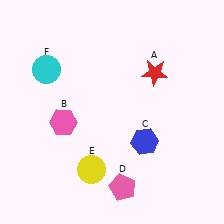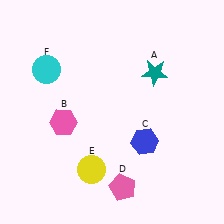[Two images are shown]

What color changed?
The star (A) changed from red in Image 1 to teal in Image 2.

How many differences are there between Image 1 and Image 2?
There is 1 difference between the two images.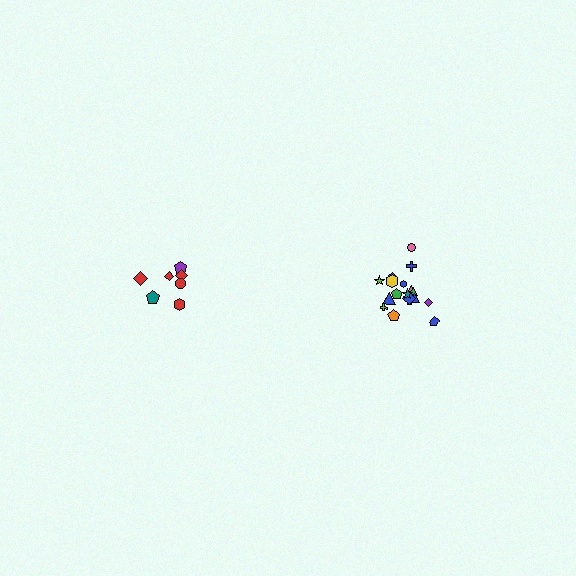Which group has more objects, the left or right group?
The right group.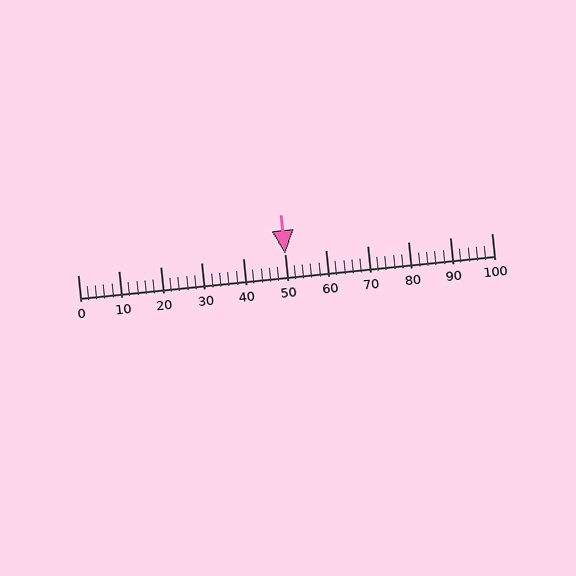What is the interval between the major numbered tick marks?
The major tick marks are spaced 10 units apart.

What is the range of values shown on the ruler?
The ruler shows values from 0 to 100.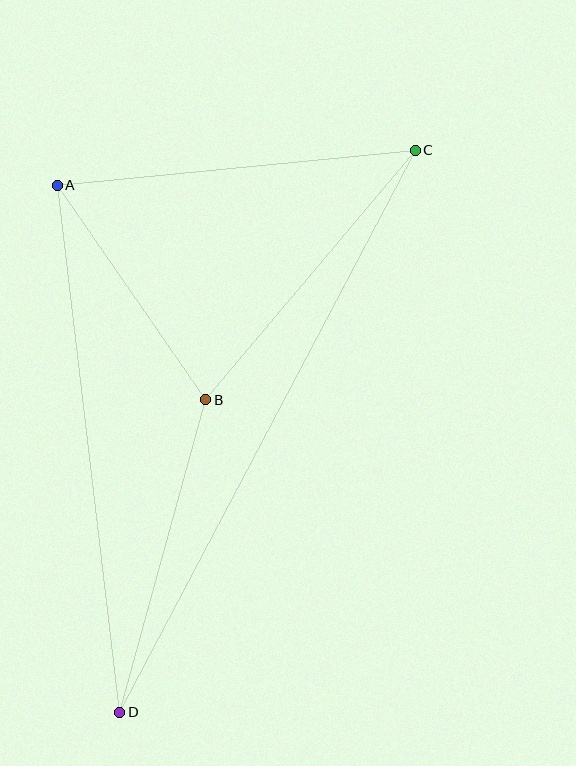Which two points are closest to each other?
Points A and B are closest to each other.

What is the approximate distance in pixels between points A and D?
The distance between A and D is approximately 531 pixels.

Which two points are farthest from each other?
Points C and D are farthest from each other.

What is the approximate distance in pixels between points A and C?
The distance between A and C is approximately 360 pixels.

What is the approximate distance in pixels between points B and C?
The distance between B and C is approximately 325 pixels.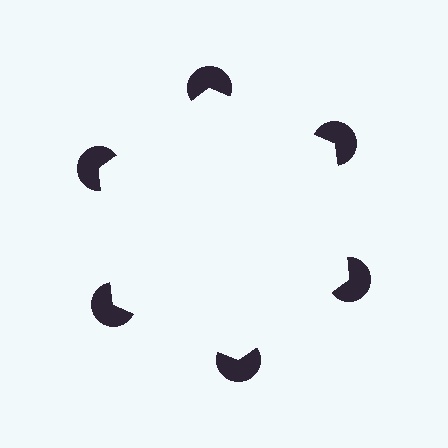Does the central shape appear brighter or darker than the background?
It typically appears slightly brighter than the background, even though no actual brightness change is drawn.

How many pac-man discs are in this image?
There are 6 — one at each vertex of the illusory hexagon.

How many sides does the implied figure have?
6 sides.